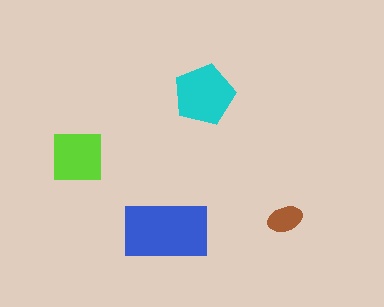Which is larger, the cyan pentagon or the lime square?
The cyan pentagon.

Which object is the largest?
The blue rectangle.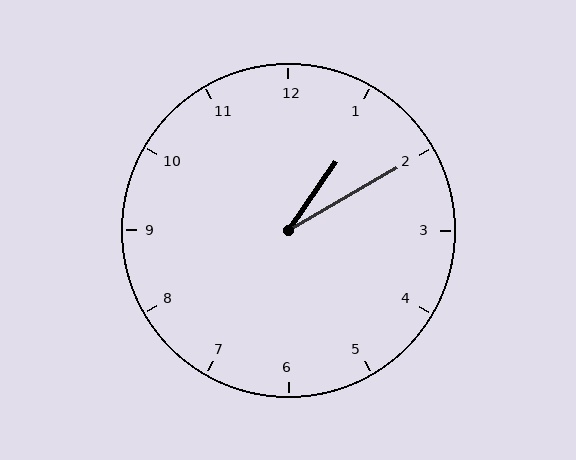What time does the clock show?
1:10.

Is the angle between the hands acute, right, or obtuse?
It is acute.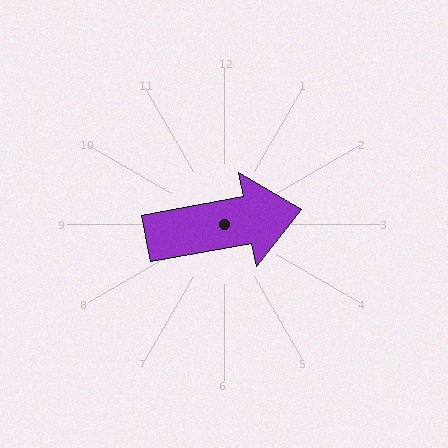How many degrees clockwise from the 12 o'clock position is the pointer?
Approximately 79 degrees.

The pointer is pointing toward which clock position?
Roughly 3 o'clock.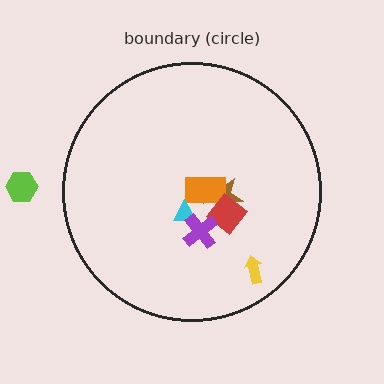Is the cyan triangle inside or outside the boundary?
Inside.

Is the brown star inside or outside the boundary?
Inside.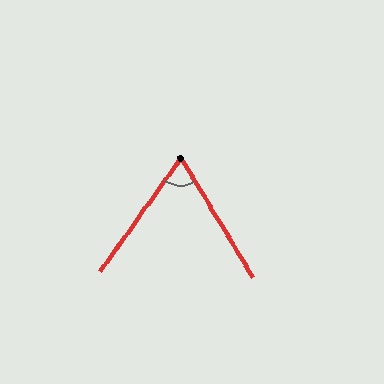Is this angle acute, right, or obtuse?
It is acute.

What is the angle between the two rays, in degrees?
Approximately 67 degrees.